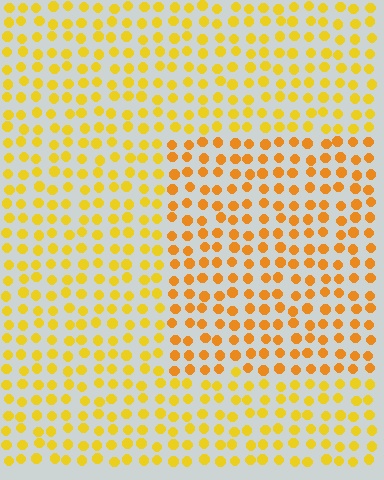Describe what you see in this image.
The image is filled with small yellow elements in a uniform arrangement. A rectangle-shaped region is visible where the elements are tinted to a slightly different hue, forming a subtle color boundary.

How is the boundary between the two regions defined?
The boundary is defined purely by a slight shift in hue (about 21 degrees). Spacing, size, and orientation are identical on both sides.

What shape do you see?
I see a rectangle.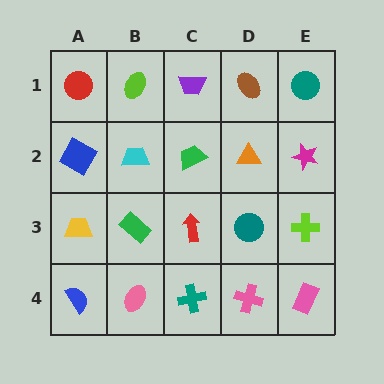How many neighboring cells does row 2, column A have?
3.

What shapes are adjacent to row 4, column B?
A green rectangle (row 3, column B), a blue semicircle (row 4, column A), a teal cross (row 4, column C).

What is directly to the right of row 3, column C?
A teal circle.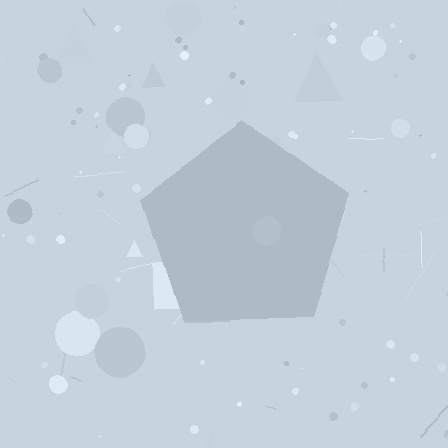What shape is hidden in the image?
A pentagon is hidden in the image.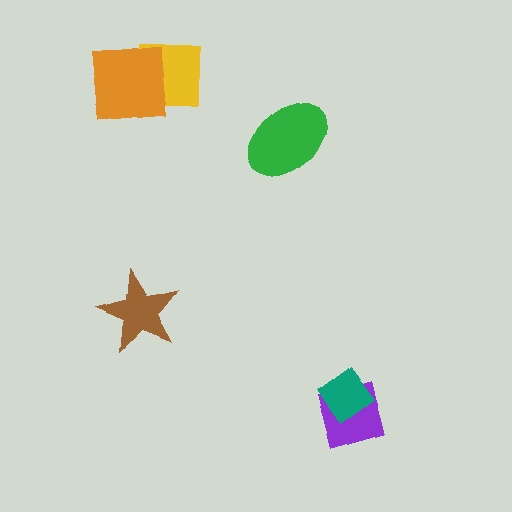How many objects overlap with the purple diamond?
1 object overlaps with the purple diamond.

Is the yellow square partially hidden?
Yes, it is partially covered by another shape.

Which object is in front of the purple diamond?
The teal diamond is in front of the purple diamond.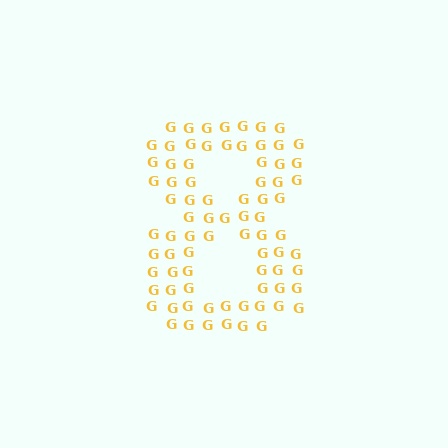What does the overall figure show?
The overall figure shows the digit 8.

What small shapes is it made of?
It is made of small letter G's.